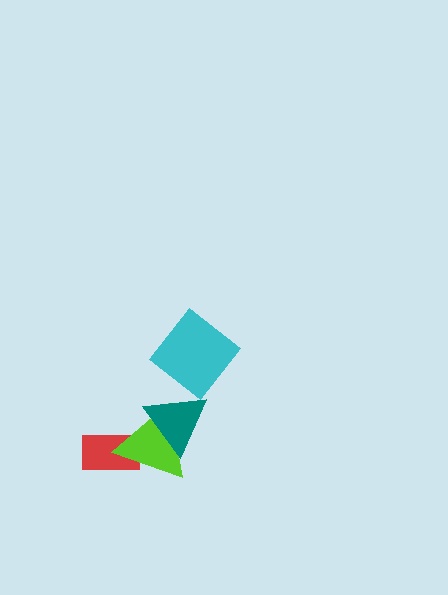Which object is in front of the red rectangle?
The lime triangle is in front of the red rectangle.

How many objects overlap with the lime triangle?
2 objects overlap with the lime triangle.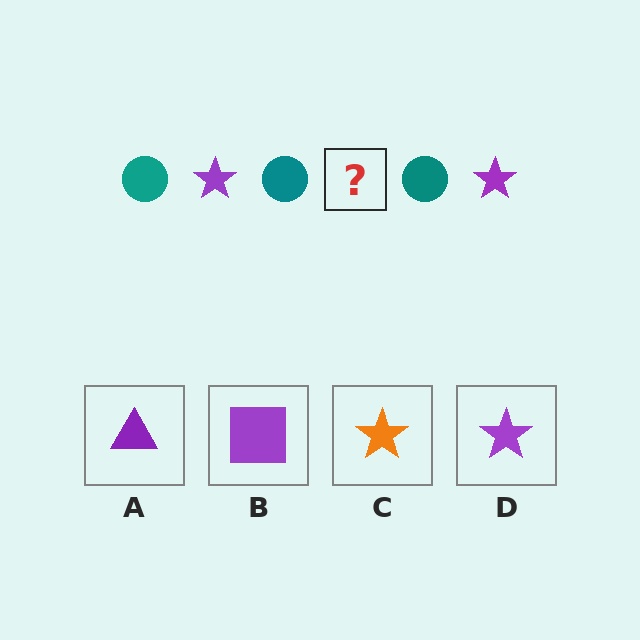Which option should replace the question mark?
Option D.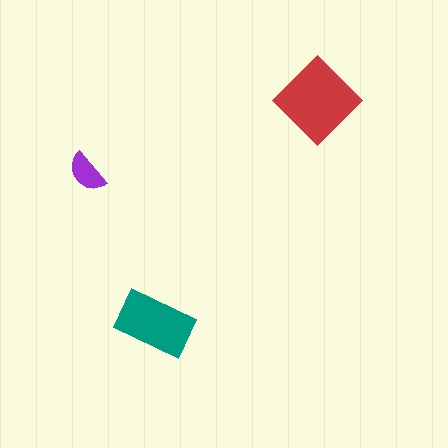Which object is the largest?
The red diamond.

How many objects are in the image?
There are 3 objects in the image.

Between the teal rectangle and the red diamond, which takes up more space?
The red diamond.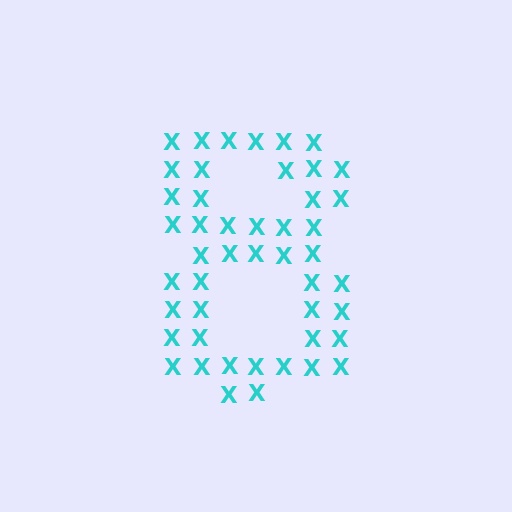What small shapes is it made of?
It is made of small letter X's.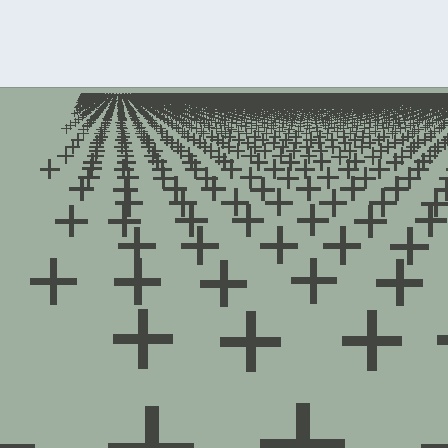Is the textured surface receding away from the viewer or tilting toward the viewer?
The surface is receding away from the viewer. Texture elements get smaller and denser toward the top.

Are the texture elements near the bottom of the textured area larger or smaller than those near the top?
Larger. Near the bottom, elements are closer to the viewer and appear at a bigger on-screen size.